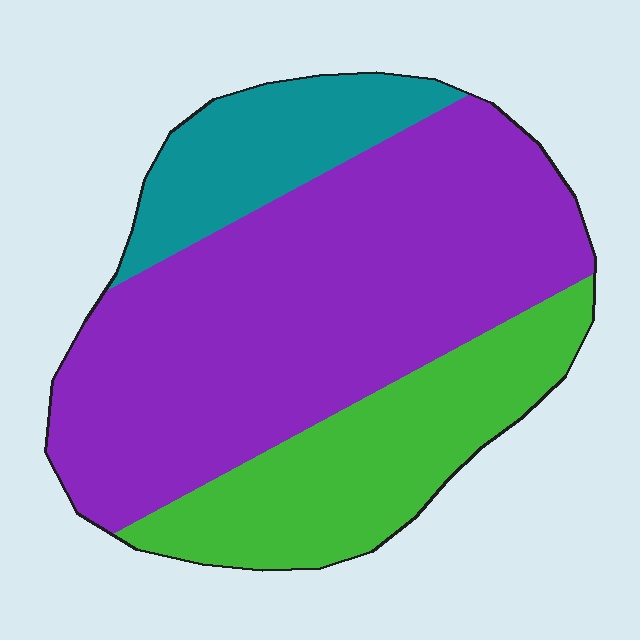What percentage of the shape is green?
Green covers 25% of the shape.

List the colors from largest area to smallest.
From largest to smallest: purple, green, teal.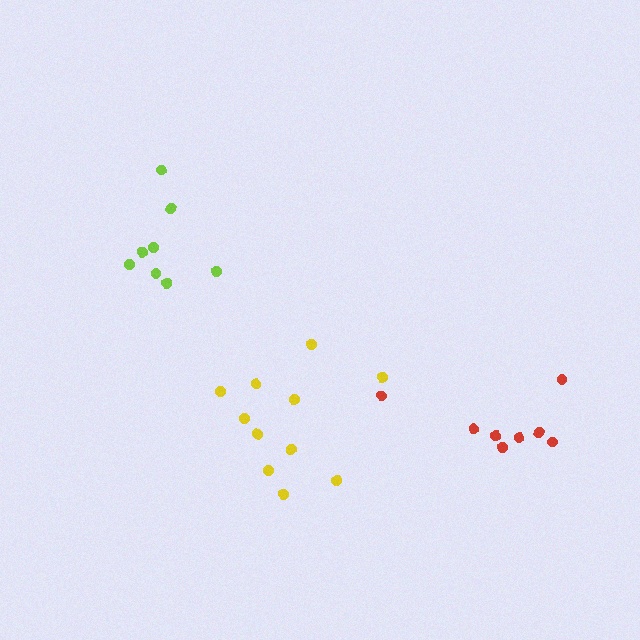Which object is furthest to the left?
The lime cluster is leftmost.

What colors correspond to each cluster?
The clusters are colored: red, lime, yellow.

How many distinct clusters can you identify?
There are 3 distinct clusters.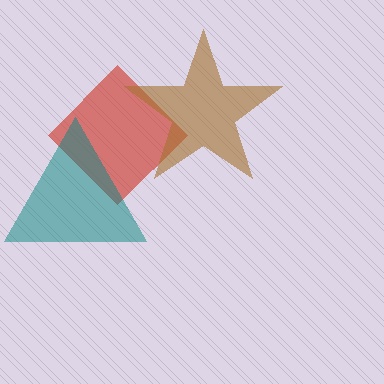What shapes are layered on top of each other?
The layered shapes are: a red diamond, a teal triangle, a brown star.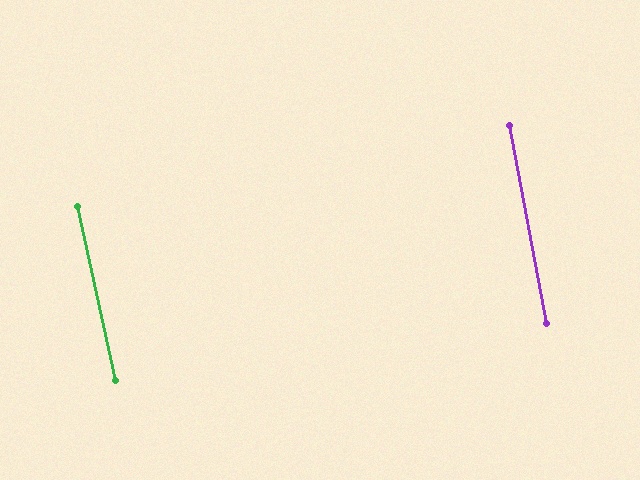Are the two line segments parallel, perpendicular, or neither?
Parallel — their directions differ by only 1.7°.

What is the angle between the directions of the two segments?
Approximately 2 degrees.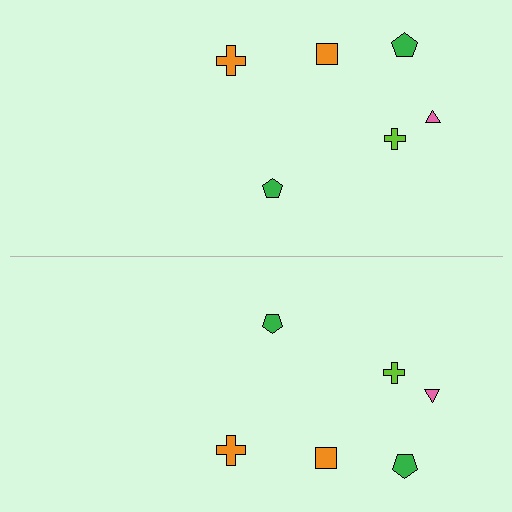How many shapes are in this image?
There are 12 shapes in this image.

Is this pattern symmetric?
Yes, this pattern has bilateral (reflection) symmetry.